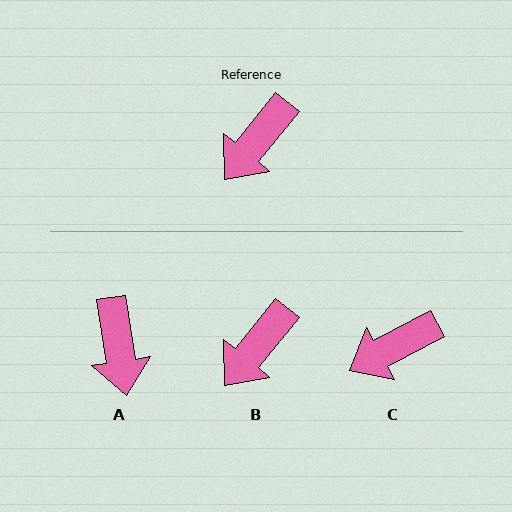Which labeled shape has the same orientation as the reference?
B.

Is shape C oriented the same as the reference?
No, it is off by about 23 degrees.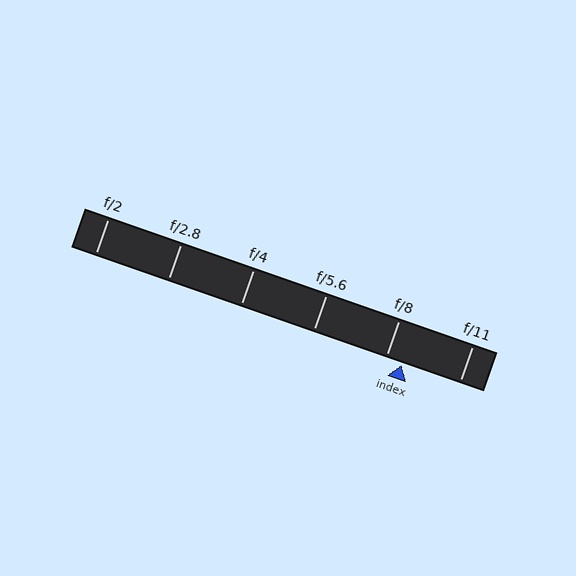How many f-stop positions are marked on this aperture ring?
There are 6 f-stop positions marked.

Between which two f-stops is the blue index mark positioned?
The index mark is between f/8 and f/11.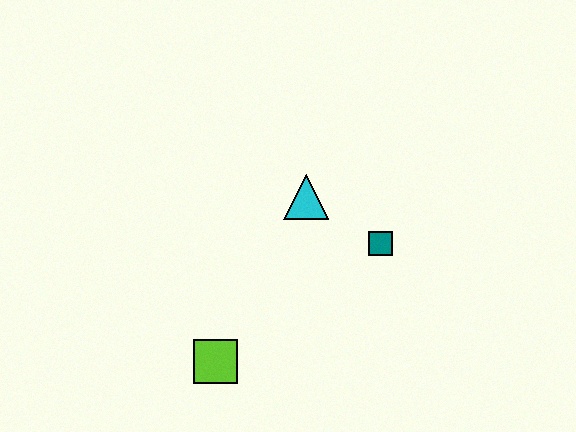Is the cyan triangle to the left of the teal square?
Yes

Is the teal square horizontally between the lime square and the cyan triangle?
No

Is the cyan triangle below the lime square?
No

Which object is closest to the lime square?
The cyan triangle is closest to the lime square.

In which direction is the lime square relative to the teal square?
The lime square is to the left of the teal square.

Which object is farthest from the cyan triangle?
The lime square is farthest from the cyan triangle.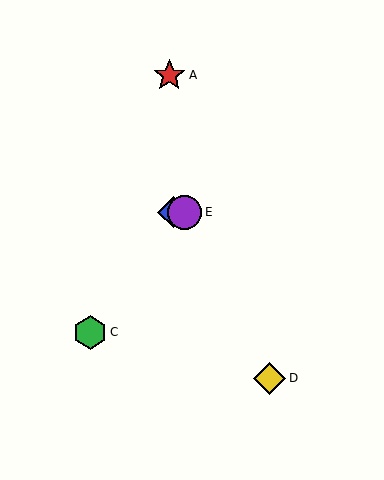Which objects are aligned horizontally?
Objects B, E are aligned horizontally.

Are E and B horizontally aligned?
Yes, both are at y≈212.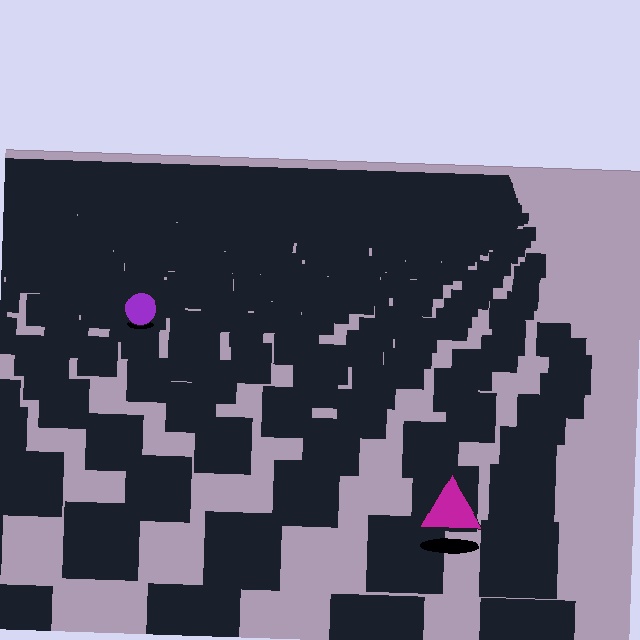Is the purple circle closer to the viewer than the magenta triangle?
No. The magenta triangle is closer — you can tell from the texture gradient: the ground texture is coarser near it.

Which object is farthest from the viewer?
The purple circle is farthest from the viewer. It appears smaller and the ground texture around it is denser.